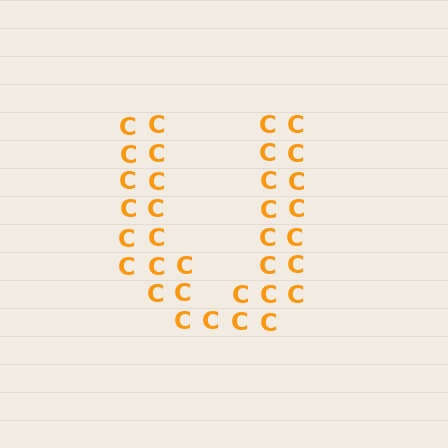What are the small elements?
The small elements are letter C's.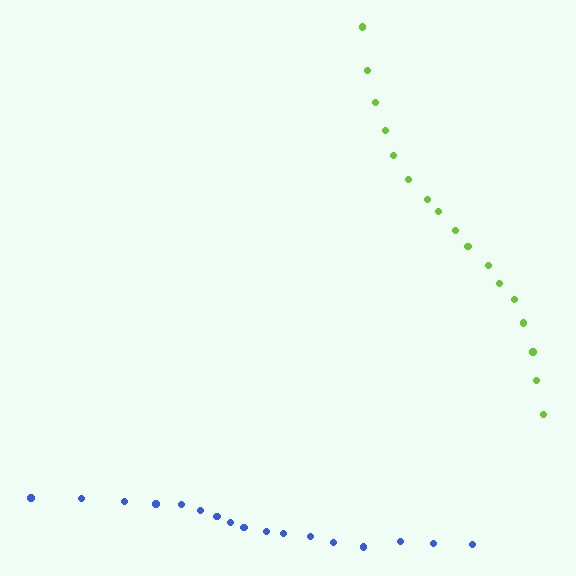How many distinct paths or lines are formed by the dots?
There are 2 distinct paths.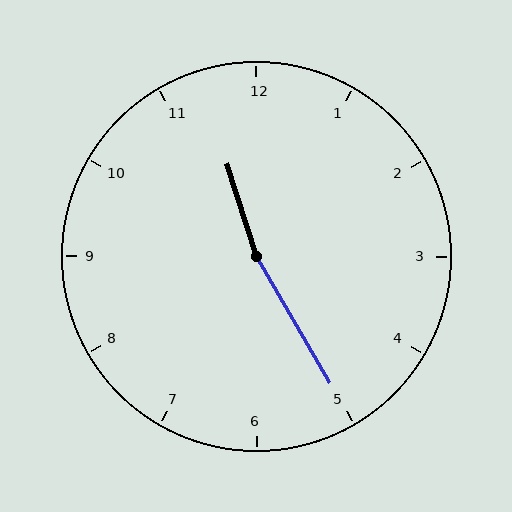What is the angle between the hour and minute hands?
Approximately 168 degrees.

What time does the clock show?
11:25.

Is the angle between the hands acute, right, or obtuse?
It is obtuse.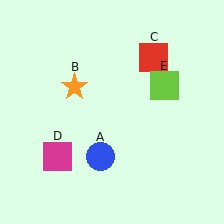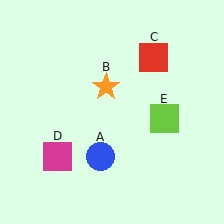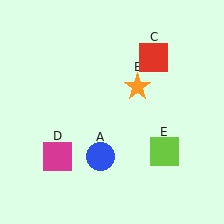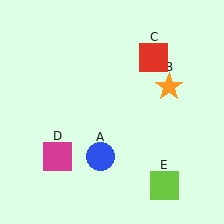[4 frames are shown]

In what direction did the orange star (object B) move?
The orange star (object B) moved right.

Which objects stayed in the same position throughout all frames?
Blue circle (object A) and red square (object C) and magenta square (object D) remained stationary.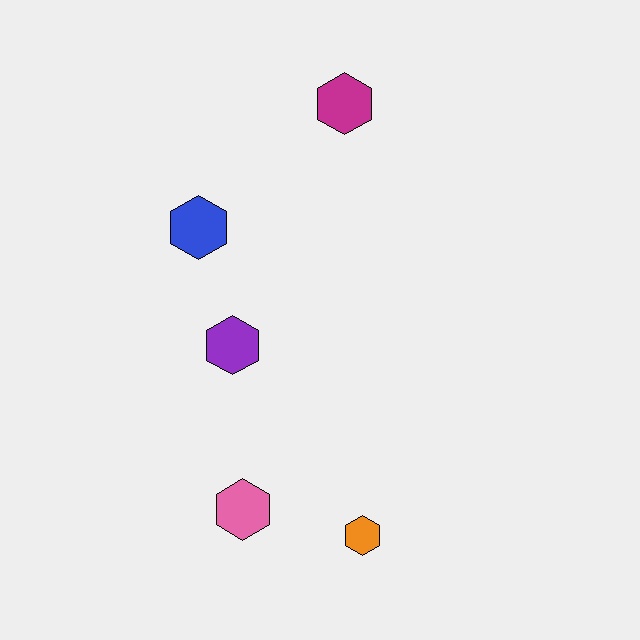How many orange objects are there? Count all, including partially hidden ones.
There is 1 orange object.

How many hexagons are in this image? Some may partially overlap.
There are 5 hexagons.